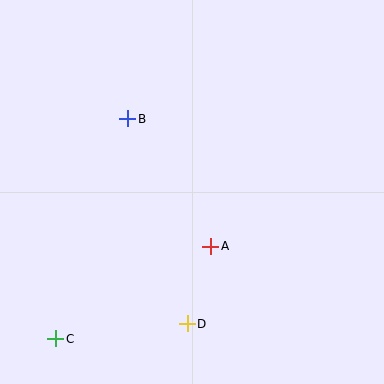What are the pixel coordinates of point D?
Point D is at (187, 324).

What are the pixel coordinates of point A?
Point A is at (211, 246).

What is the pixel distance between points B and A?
The distance between B and A is 152 pixels.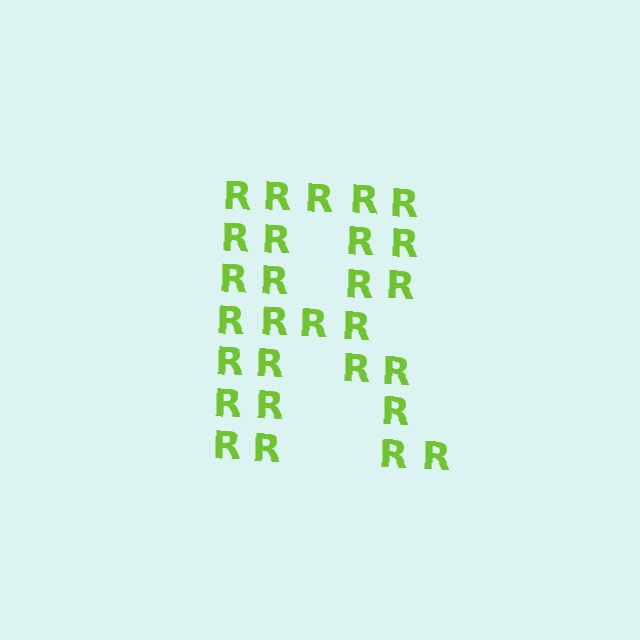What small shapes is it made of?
It is made of small letter R's.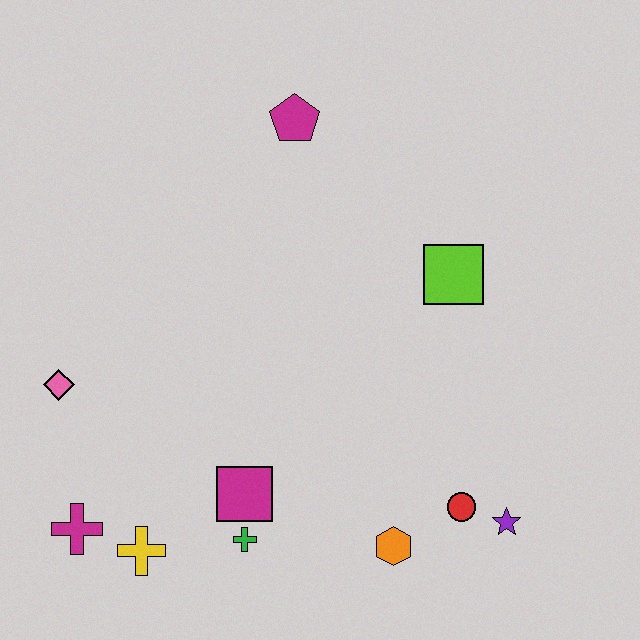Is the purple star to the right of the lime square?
Yes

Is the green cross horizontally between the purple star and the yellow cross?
Yes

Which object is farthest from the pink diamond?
The purple star is farthest from the pink diamond.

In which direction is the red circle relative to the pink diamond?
The red circle is to the right of the pink diamond.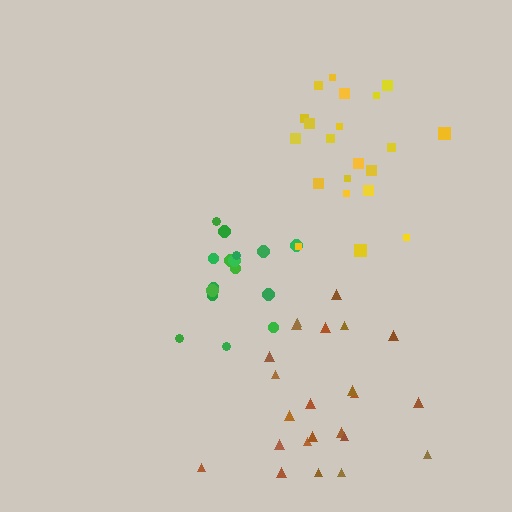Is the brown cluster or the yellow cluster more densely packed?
Yellow.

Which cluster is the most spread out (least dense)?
Brown.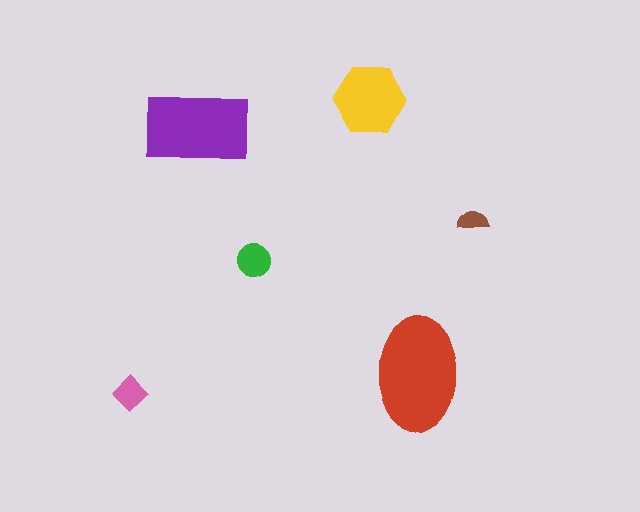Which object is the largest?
The red ellipse.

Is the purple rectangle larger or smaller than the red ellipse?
Smaller.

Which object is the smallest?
The brown semicircle.